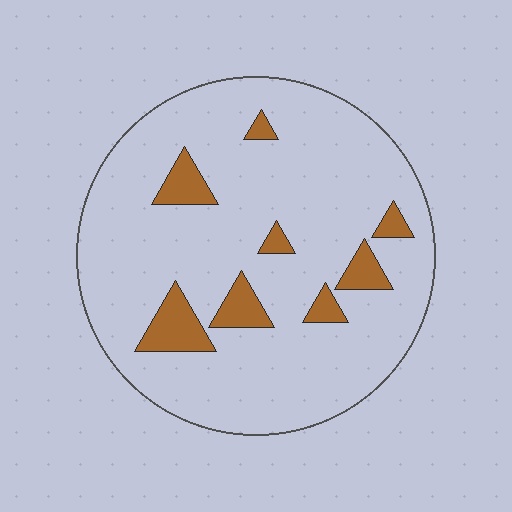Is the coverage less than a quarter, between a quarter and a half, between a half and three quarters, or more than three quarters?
Less than a quarter.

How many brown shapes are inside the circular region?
8.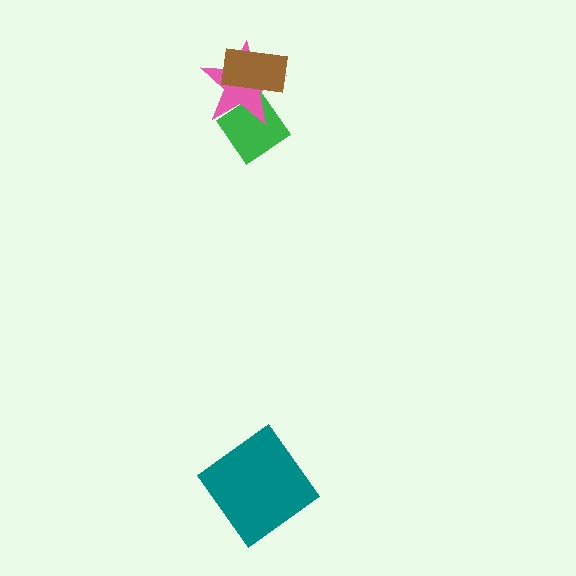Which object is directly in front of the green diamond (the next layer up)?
The pink star is directly in front of the green diamond.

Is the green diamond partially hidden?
Yes, it is partially covered by another shape.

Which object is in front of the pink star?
The brown rectangle is in front of the pink star.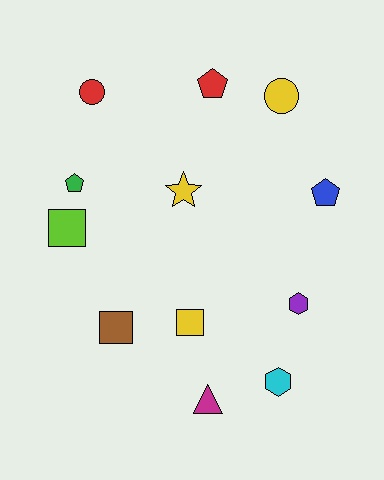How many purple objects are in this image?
There is 1 purple object.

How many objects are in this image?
There are 12 objects.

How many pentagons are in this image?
There are 3 pentagons.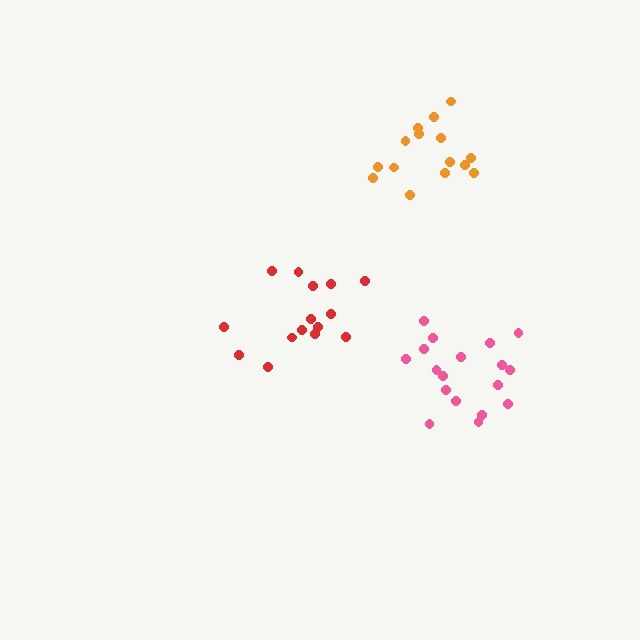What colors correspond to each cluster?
The clusters are colored: pink, orange, red.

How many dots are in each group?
Group 1: 18 dots, Group 2: 15 dots, Group 3: 15 dots (48 total).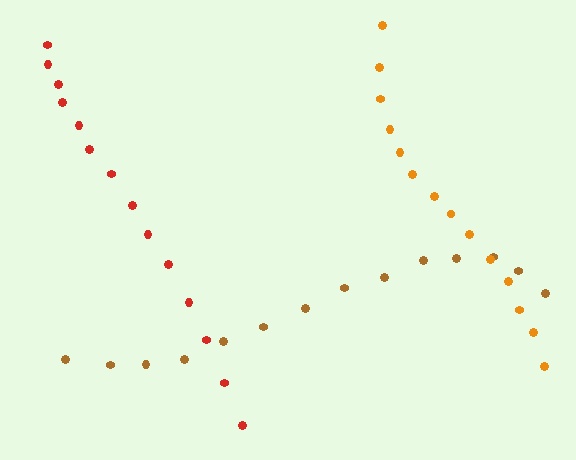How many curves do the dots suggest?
There are 3 distinct paths.